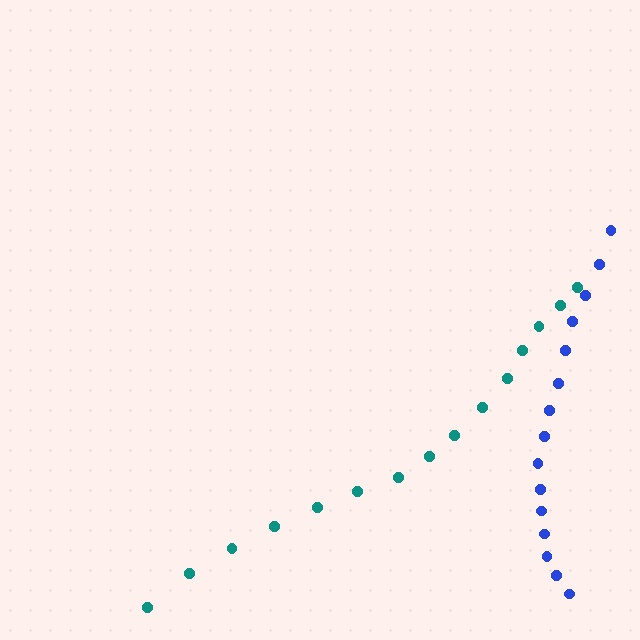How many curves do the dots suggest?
There are 2 distinct paths.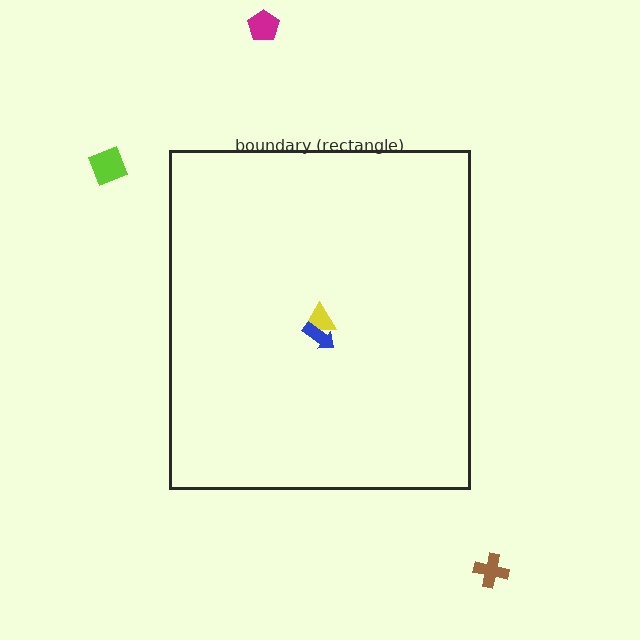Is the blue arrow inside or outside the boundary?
Inside.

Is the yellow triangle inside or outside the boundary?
Inside.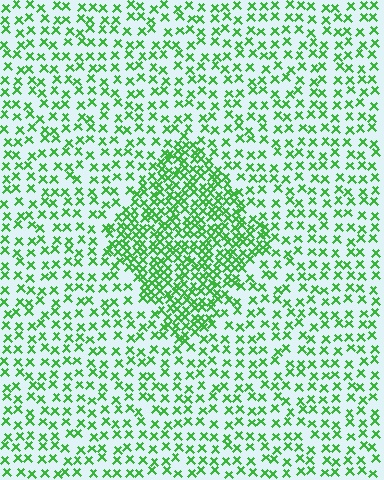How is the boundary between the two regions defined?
The boundary is defined by a change in element density (approximately 2.2x ratio). All elements are the same color, size, and shape.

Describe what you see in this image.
The image contains small green elements arranged at two different densities. A diamond-shaped region is visible where the elements are more densely packed than the surrounding area.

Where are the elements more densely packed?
The elements are more densely packed inside the diamond boundary.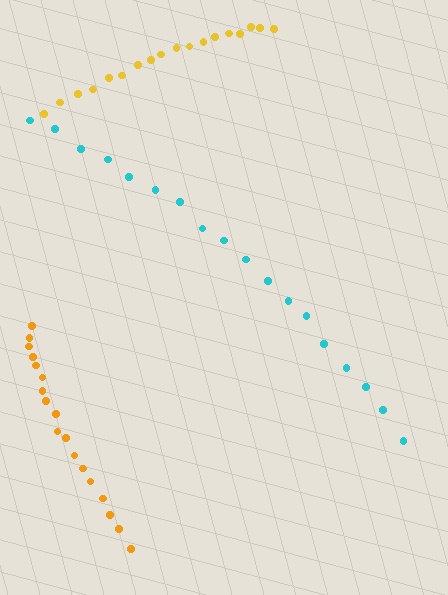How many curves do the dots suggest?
There are 3 distinct paths.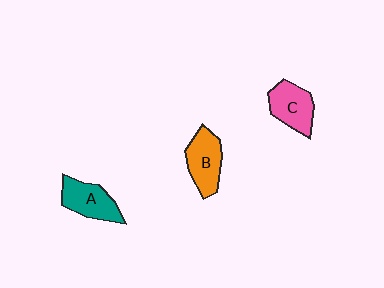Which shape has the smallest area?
Shape A (teal).